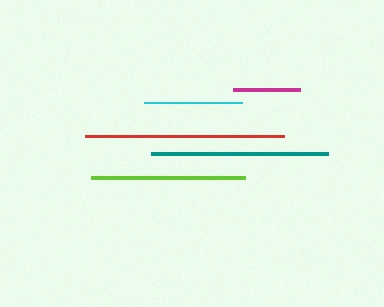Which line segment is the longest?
The red line is the longest at approximately 199 pixels.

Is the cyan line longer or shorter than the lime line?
The lime line is longer than the cyan line.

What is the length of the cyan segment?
The cyan segment is approximately 97 pixels long.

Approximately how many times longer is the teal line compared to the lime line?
The teal line is approximately 1.1 times the length of the lime line.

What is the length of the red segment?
The red segment is approximately 199 pixels long.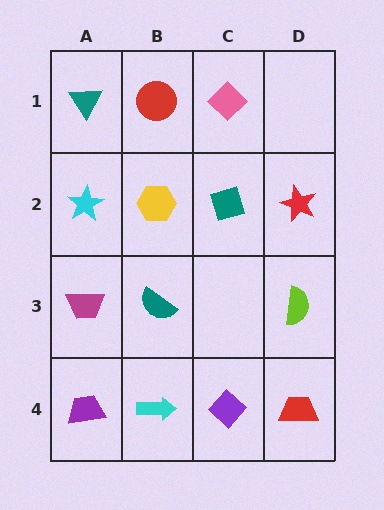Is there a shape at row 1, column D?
No, that cell is empty.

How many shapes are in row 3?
3 shapes.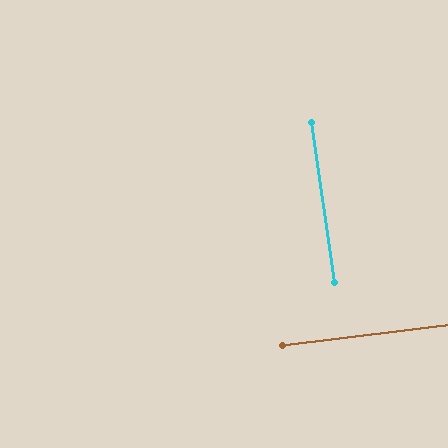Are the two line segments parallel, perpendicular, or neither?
Perpendicular — they meet at approximately 89°.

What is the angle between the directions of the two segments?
Approximately 89 degrees.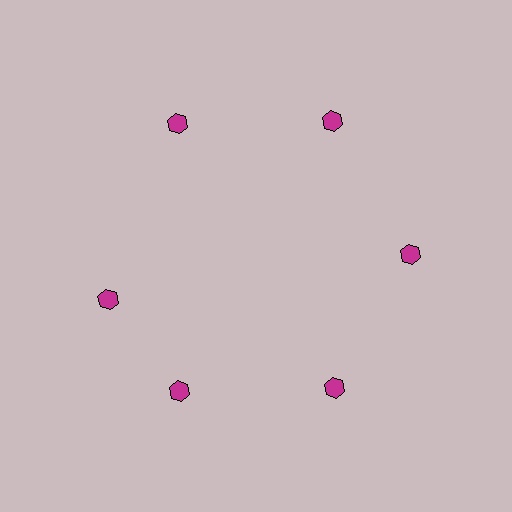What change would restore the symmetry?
The symmetry would be restored by rotating it back into even spacing with its neighbors so that all 6 hexagons sit at equal angles and equal distance from the center.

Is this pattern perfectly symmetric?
No. The 6 magenta hexagons are arranged in a ring, but one element near the 9 o'clock position is rotated out of alignment along the ring, breaking the 6-fold rotational symmetry.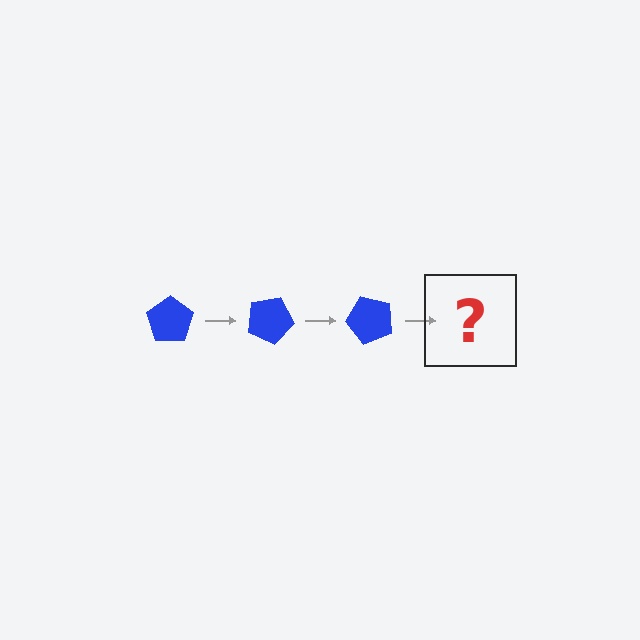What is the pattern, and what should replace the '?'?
The pattern is that the pentagon rotates 25 degrees each step. The '?' should be a blue pentagon rotated 75 degrees.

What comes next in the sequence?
The next element should be a blue pentagon rotated 75 degrees.